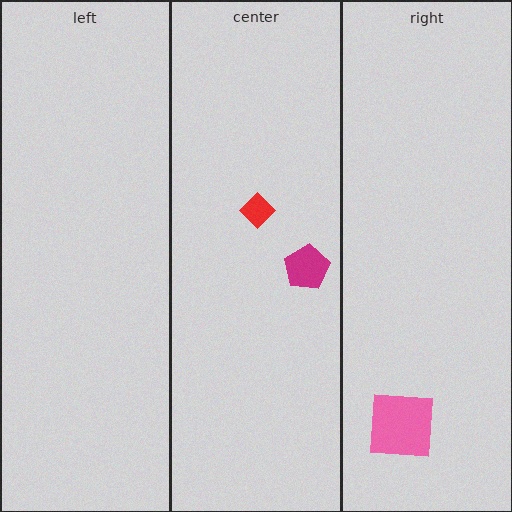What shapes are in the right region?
The pink square.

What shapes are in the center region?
The magenta pentagon, the red diamond.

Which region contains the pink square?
The right region.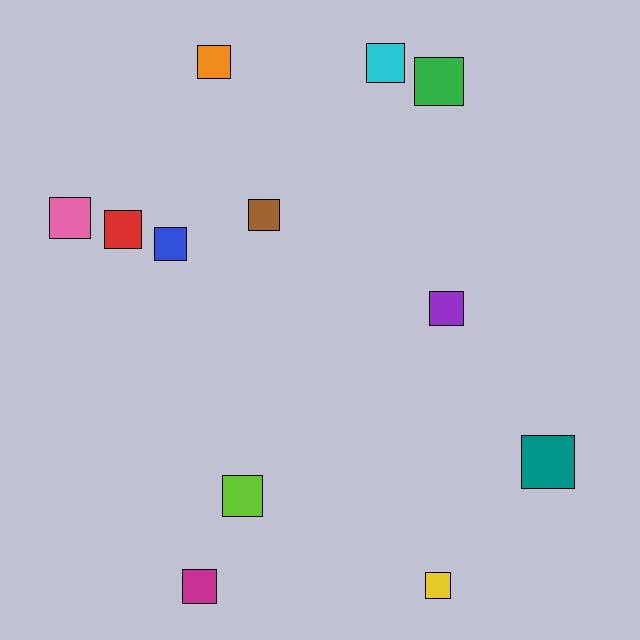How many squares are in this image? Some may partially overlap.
There are 12 squares.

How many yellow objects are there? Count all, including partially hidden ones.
There is 1 yellow object.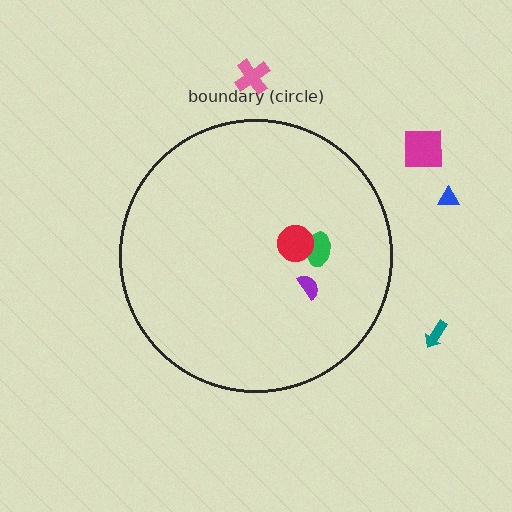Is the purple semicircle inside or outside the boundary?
Inside.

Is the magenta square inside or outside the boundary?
Outside.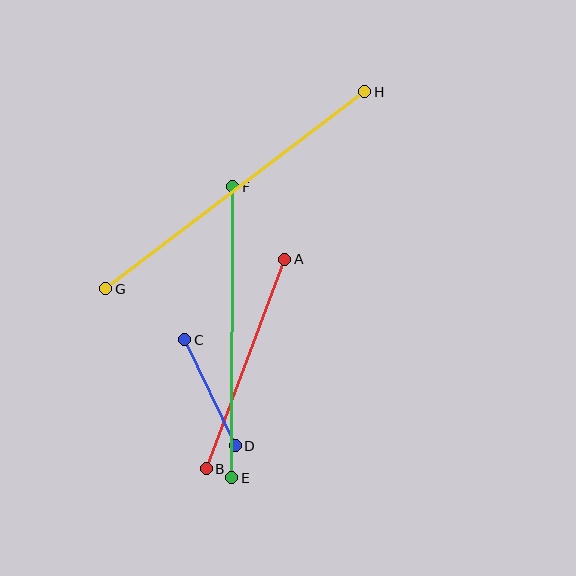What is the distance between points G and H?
The distance is approximately 326 pixels.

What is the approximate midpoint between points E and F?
The midpoint is at approximately (232, 332) pixels.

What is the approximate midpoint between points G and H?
The midpoint is at approximately (235, 190) pixels.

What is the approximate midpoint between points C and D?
The midpoint is at approximately (210, 393) pixels.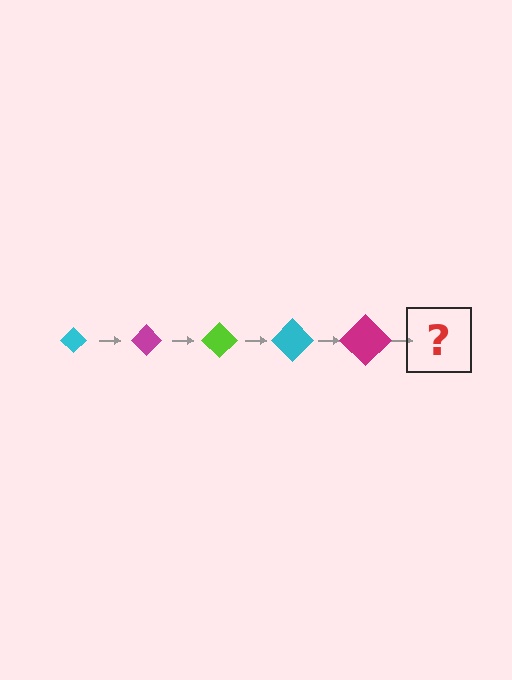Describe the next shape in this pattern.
It should be a lime diamond, larger than the previous one.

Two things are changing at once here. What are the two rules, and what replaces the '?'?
The two rules are that the diamond grows larger each step and the color cycles through cyan, magenta, and lime. The '?' should be a lime diamond, larger than the previous one.